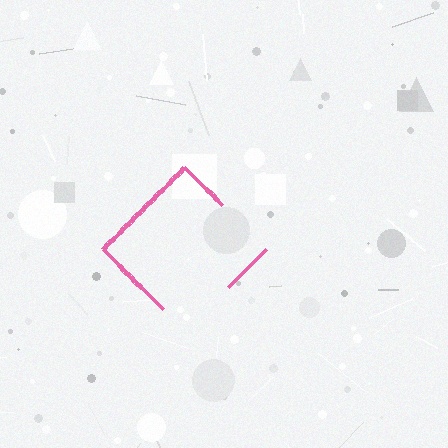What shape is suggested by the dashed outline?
The dashed outline suggests a diamond.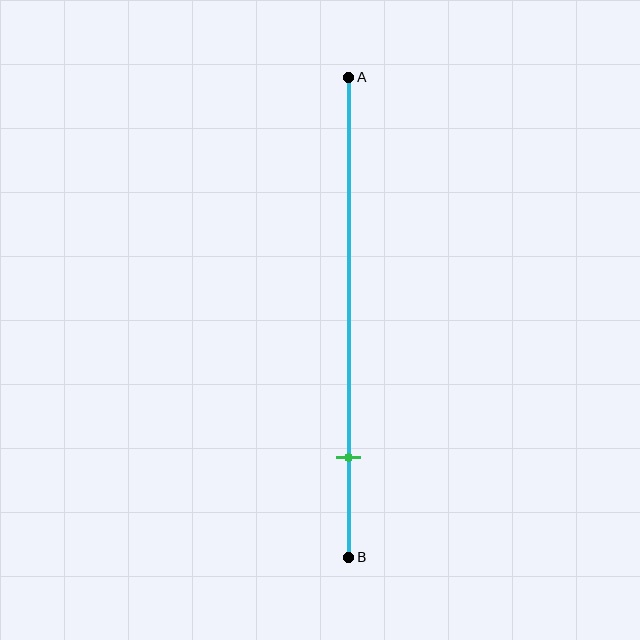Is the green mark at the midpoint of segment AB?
No, the mark is at about 80% from A, not at the 50% midpoint.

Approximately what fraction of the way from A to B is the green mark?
The green mark is approximately 80% of the way from A to B.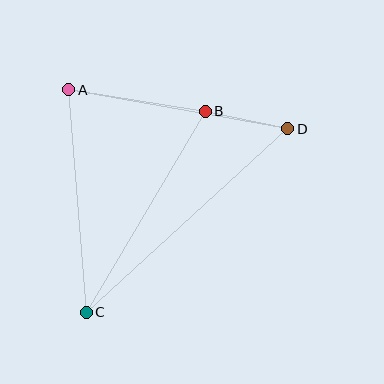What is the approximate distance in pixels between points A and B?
The distance between A and B is approximately 138 pixels.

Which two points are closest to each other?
Points B and D are closest to each other.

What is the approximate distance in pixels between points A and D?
The distance between A and D is approximately 222 pixels.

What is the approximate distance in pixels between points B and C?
The distance between B and C is approximately 233 pixels.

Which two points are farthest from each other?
Points C and D are farthest from each other.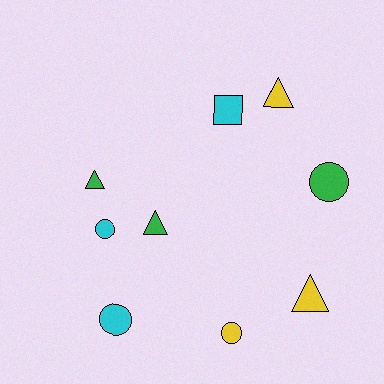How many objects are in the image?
There are 9 objects.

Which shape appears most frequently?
Triangle, with 4 objects.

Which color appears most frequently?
Green, with 3 objects.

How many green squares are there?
There are no green squares.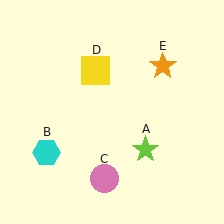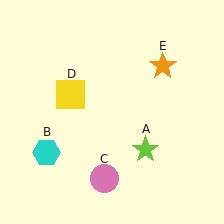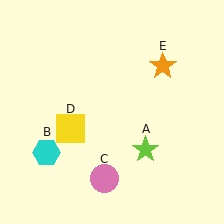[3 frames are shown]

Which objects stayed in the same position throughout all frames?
Lime star (object A) and cyan hexagon (object B) and pink circle (object C) and orange star (object E) remained stationary.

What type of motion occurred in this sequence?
The yellow square (object D) rotated counterclockwise around the center of the scene.